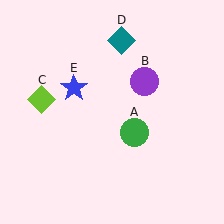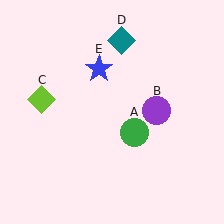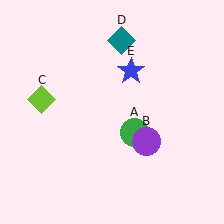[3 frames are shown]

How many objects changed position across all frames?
2 objects changed position: purple circle (object B), blue star (object E).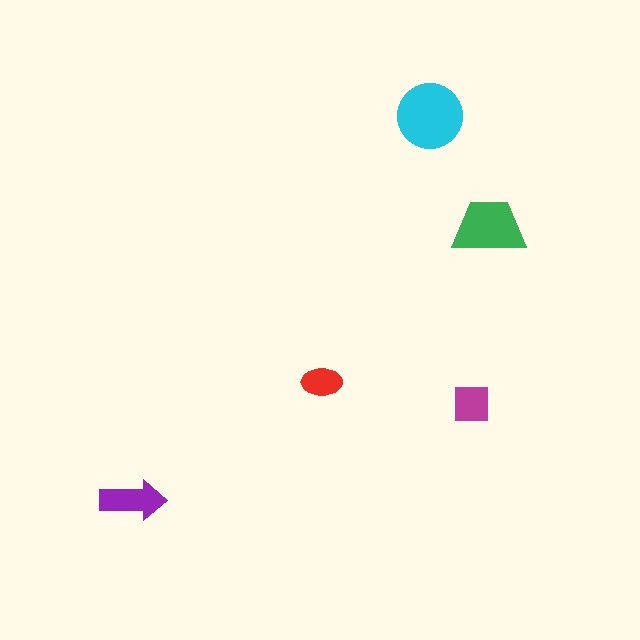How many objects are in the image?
There are 5 objects in the image.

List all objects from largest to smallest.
The cyan circle, the green trapezoid, the purple arrow, the magenta square, the red ellipse.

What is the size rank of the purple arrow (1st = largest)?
3rd.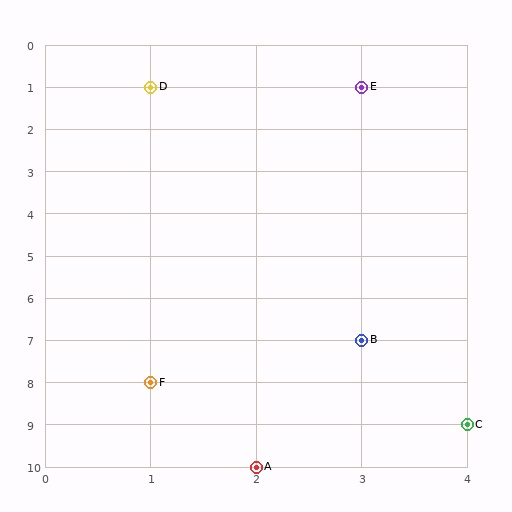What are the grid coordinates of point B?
Point B is at grid coordinates (3, 7).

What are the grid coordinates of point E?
Point E is at grid coordinates (3, 1).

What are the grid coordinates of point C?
Point C is at grid coordinates (4, 9).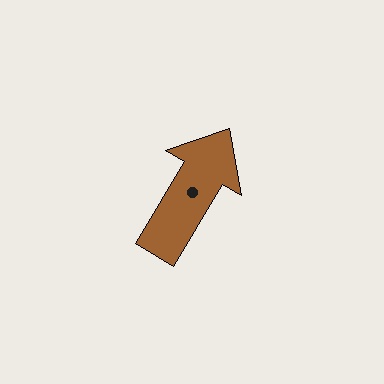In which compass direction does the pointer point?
Northeast.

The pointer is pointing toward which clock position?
Roughly 1 o'clock.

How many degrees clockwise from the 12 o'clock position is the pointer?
Approximately 31 degrees.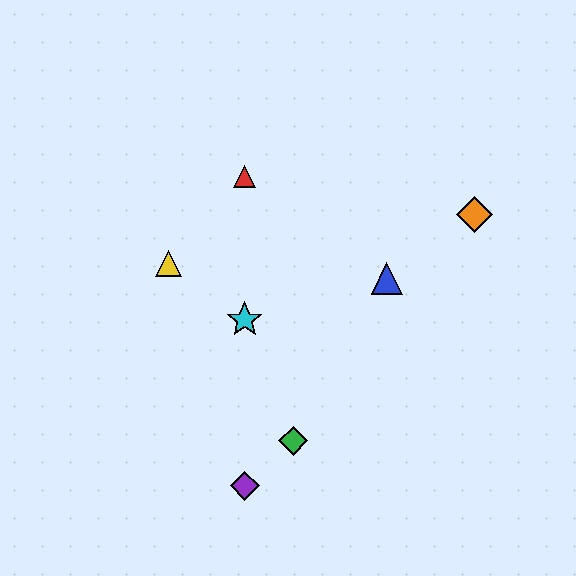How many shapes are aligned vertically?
3 shapes (the red triangle, the purple diamond, the cyan star) are aligned vertically.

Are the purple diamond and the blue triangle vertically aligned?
No, the purple diamond is at x≈245 and the blue triangle is at x≈387.